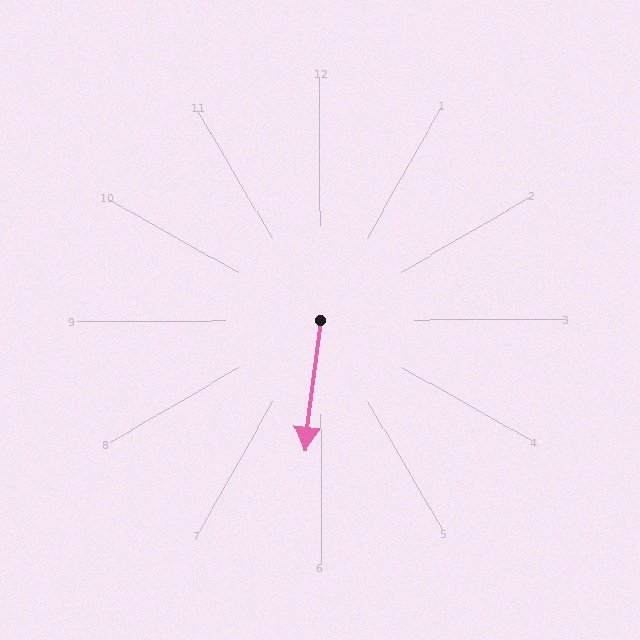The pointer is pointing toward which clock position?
Roughly 6 o'clock.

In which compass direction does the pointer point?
South.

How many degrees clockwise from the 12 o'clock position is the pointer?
Approximately 187 degrees.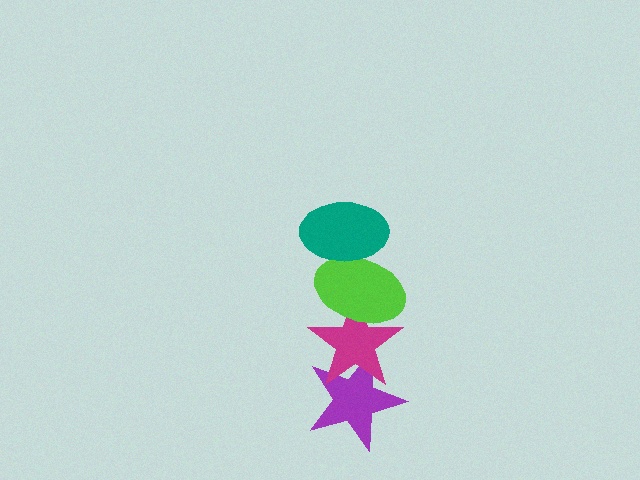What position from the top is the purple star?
The purple star is 4th from the top.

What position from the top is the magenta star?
The magenta star is 3rd from the top.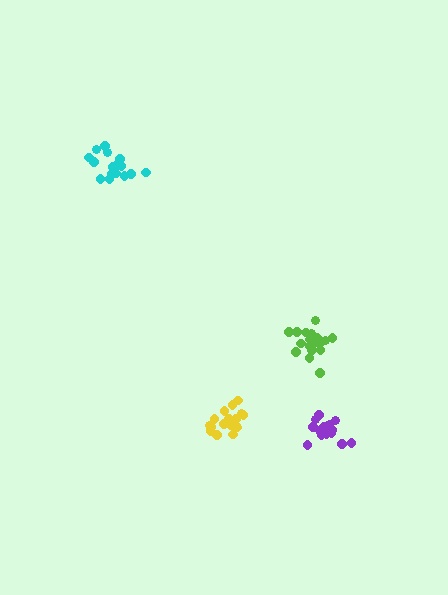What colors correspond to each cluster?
The clusters are colored: purple, yellow, lime, cyan.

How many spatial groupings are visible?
There are 4 spatial groupings.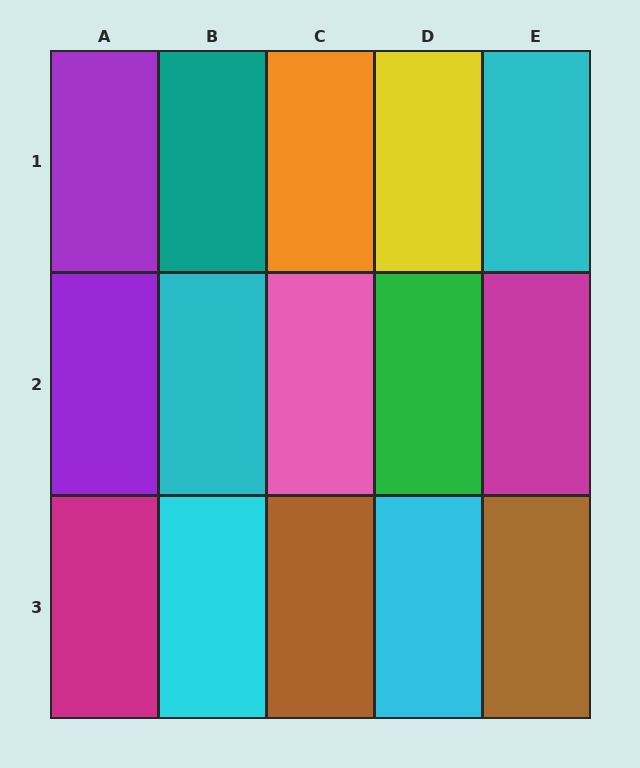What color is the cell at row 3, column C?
Brown.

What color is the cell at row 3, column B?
Cyan.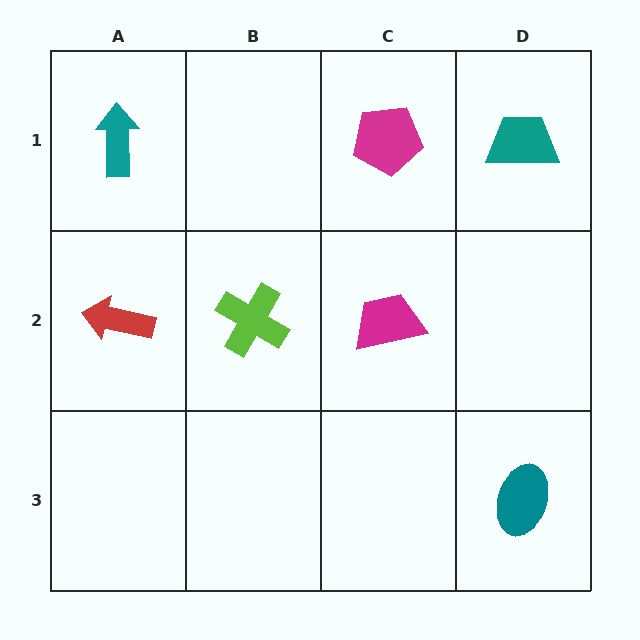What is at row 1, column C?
A magenta pentagon.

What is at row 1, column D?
A teal trapezoid.